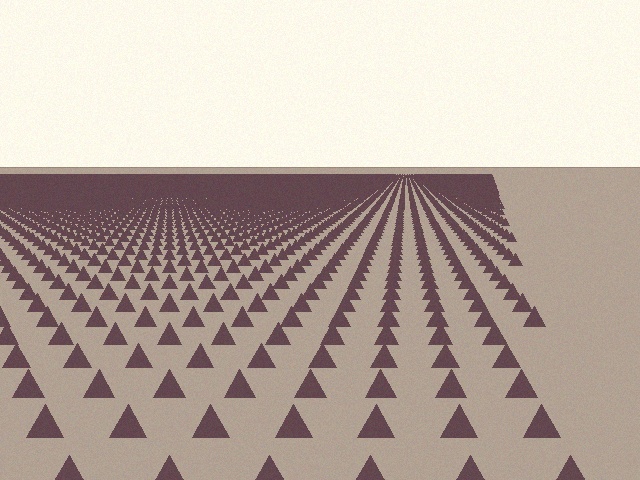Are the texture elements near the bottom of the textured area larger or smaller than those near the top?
Larger. Near the bottom, elements are closer to the viewer and appear at a bigger on-screen size.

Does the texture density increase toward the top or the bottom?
Density increases toward the top.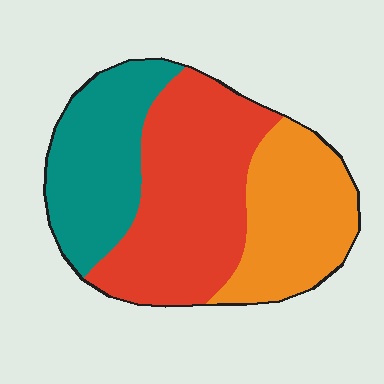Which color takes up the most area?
Red, at roughly 45%.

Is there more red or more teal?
Red.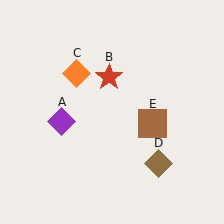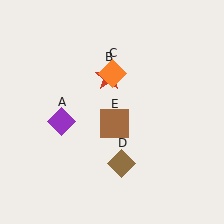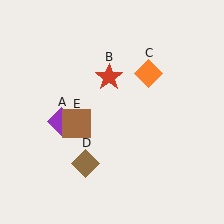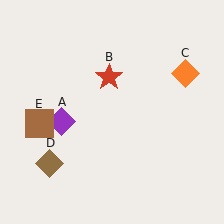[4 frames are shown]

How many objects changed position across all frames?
3 objects changed position: orange diamond (object C), brown diamond (object D), brown square (object E).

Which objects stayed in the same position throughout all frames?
Purple diamond (object A) and red star (object B) remained stationary.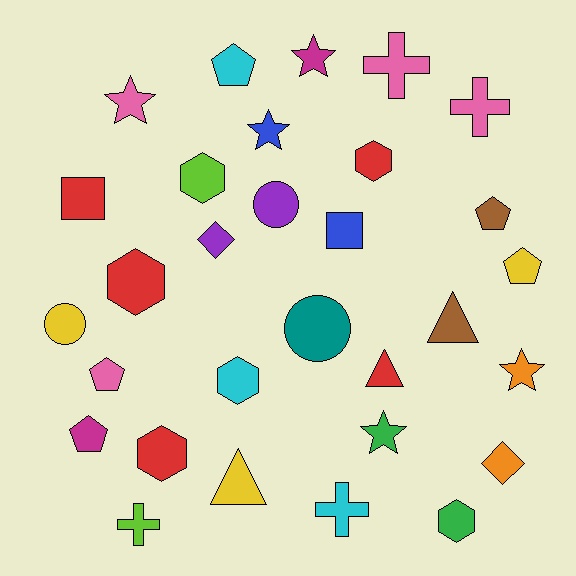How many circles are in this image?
There are 3 circles.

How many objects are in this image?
There are 30 objects.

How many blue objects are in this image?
There are 2 blue objects.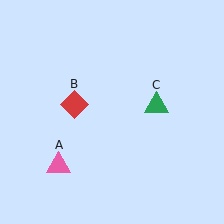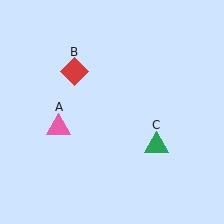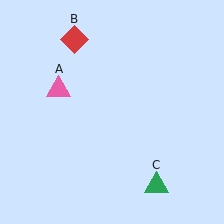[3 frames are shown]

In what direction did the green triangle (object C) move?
The green triangle (object C) moved down.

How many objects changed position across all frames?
3 objects changed position: pink triangle (object A), red diamond (object B), green triangle (object C).